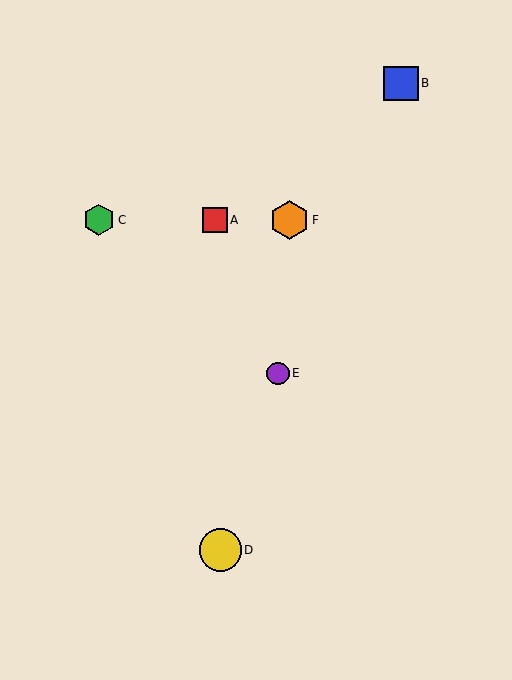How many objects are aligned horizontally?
3 objects (A, C, F) are aligned horizontally.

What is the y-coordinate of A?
Object A is at y≈220.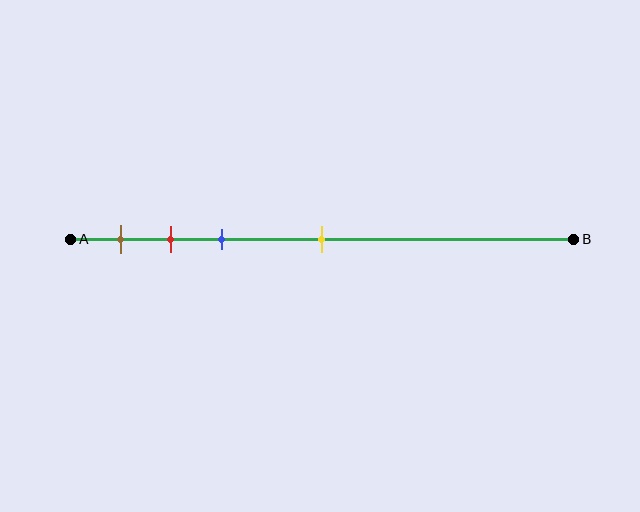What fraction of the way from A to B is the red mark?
The red mark is approximately 20% (0.2) of the way from A to B.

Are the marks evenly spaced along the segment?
No, the marks are not evenly spaced.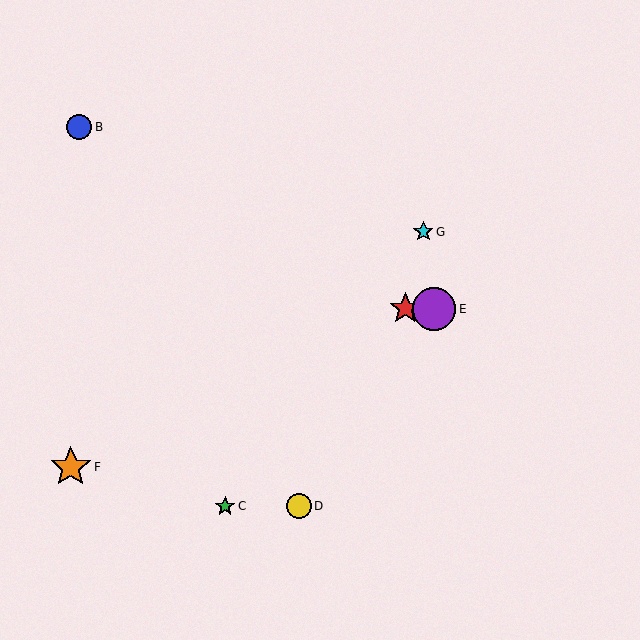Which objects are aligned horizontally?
Objects A, E are aligned horizontally.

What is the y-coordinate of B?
Object B is at y≈127.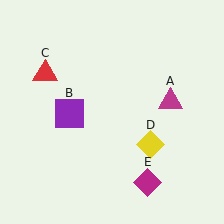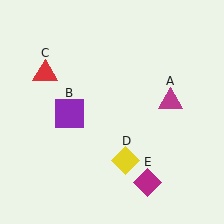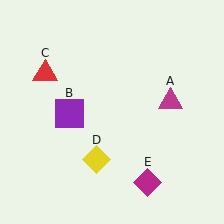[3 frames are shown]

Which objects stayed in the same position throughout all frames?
Magenta triangle (object A) and purple square (object B) and red triangle (object C) and magenta diamond (object E) remained stationary.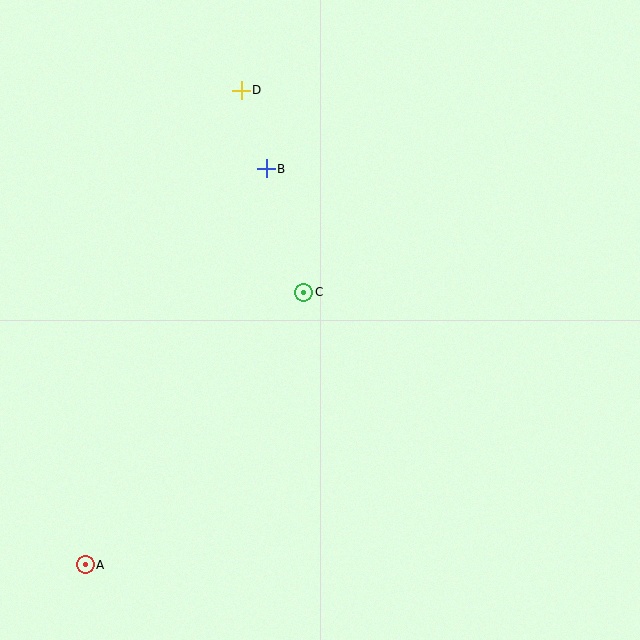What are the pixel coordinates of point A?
Point A is at (85, 565).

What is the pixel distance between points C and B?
The distance between C and B is 129 pixels.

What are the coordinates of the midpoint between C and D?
The midpoint between C and D is at (272, 191).